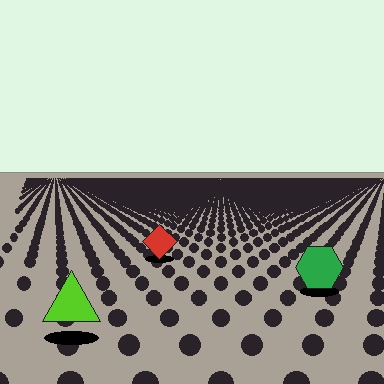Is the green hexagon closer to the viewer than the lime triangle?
No. The lime triangle is closer — you can tell from the texture gradient: the ground texture is coarser near it.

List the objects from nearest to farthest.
From nearest to farthest: the lime triangle, the green hexagon, the red diamond.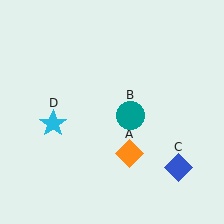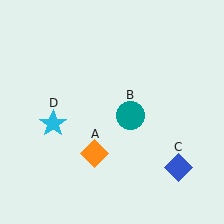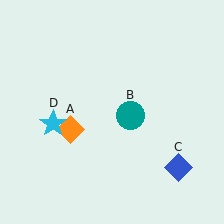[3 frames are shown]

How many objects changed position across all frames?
1 object changed position: orange diamond (object A).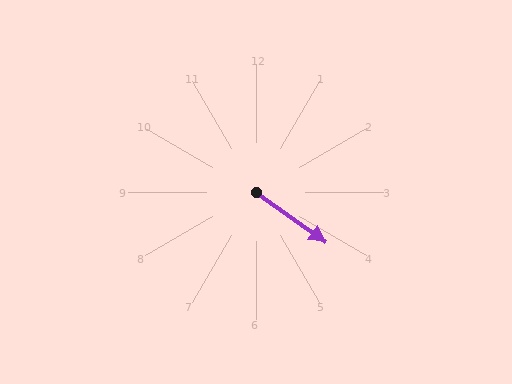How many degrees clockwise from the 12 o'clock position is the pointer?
Approximately 125 degrees.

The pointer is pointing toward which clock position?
Roughly 4 o'clock.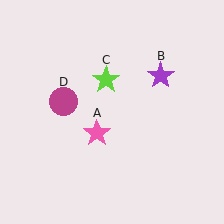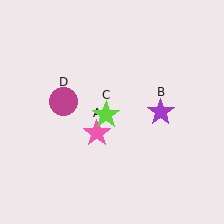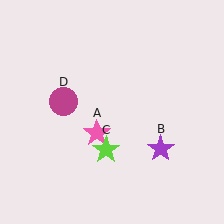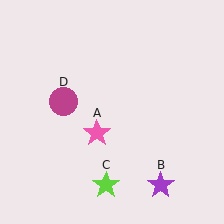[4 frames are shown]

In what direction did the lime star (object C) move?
The lime star (object C) moved down.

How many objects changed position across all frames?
2 objects changed position: purple star (object B), lime star (object C).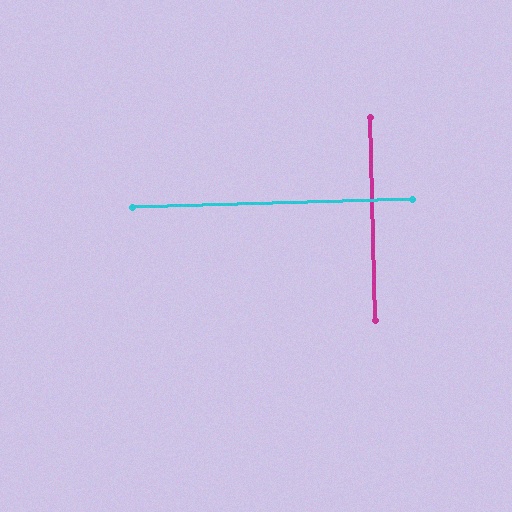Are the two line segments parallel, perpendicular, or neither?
Perpendicular — they meet at approximately 90°.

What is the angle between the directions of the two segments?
Approximately 90 degrees.